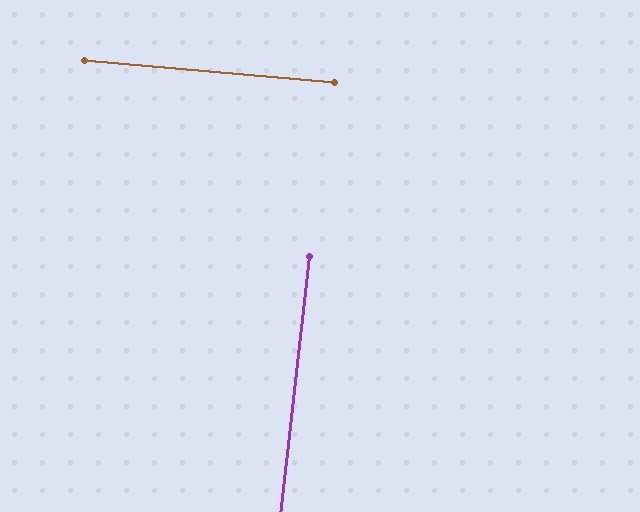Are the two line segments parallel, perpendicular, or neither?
Perpendicular — they meet at approximately 89°.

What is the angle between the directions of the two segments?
Approximately 89 degrees.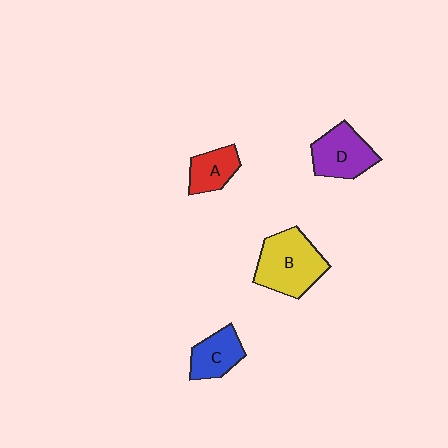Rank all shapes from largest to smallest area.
From largest to smallest: B (yellow), D (purple), C (blue), A (red).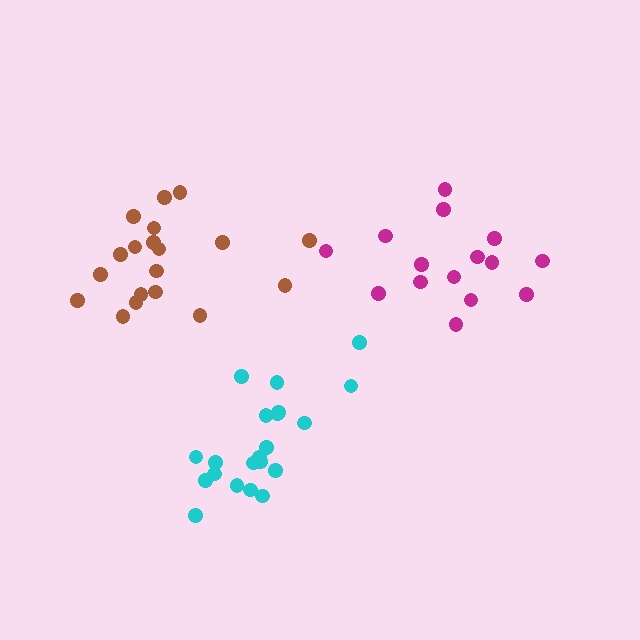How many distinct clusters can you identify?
There are 3 distinct clusters.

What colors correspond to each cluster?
The clusters are colored: brown, magenta, cyan.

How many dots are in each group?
Group 1: 19 dots, Group 2: 15 dots, Group 3: 21 dots (55 total).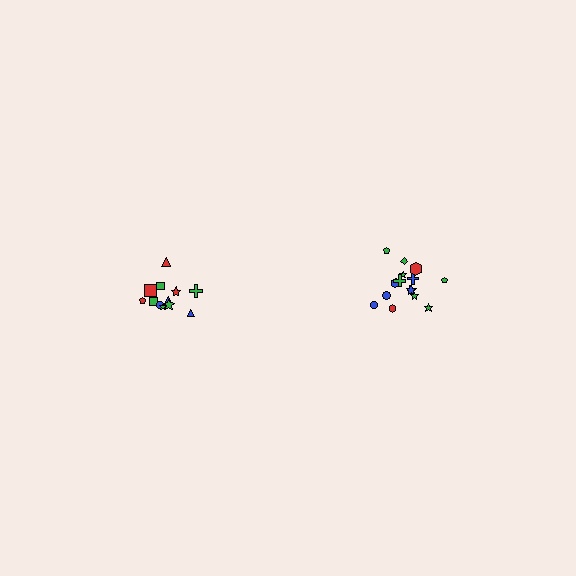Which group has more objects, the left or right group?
The right group.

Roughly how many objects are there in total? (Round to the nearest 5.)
Roughly 25 objects in total.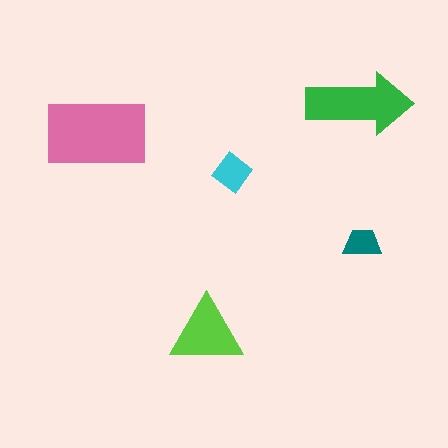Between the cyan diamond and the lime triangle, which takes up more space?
The lime triangle.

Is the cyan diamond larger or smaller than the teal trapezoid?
Larger.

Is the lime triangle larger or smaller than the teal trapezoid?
Larger.